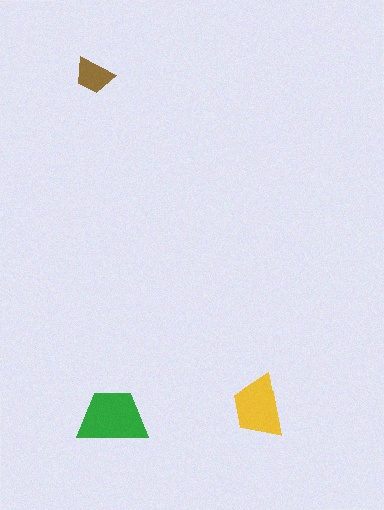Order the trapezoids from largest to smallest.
the green one, the yellow one, the brown one.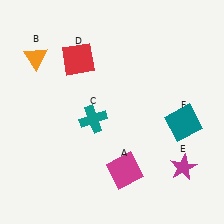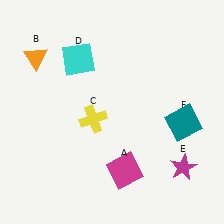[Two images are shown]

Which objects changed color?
C changed from teal to yellow. D changed from red to cyan.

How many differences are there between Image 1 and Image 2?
There are 2 differences between the two images.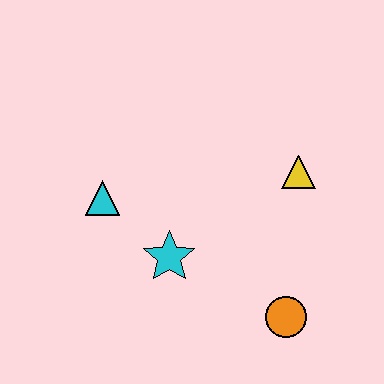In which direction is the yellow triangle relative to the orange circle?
The yellow triangle is above the orange circle.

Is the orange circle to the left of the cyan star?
No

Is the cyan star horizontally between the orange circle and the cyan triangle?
Yes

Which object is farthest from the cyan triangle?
The orange circle is farthest from the cyan triangle.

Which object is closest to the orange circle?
The cyan star is closest to the orange circle.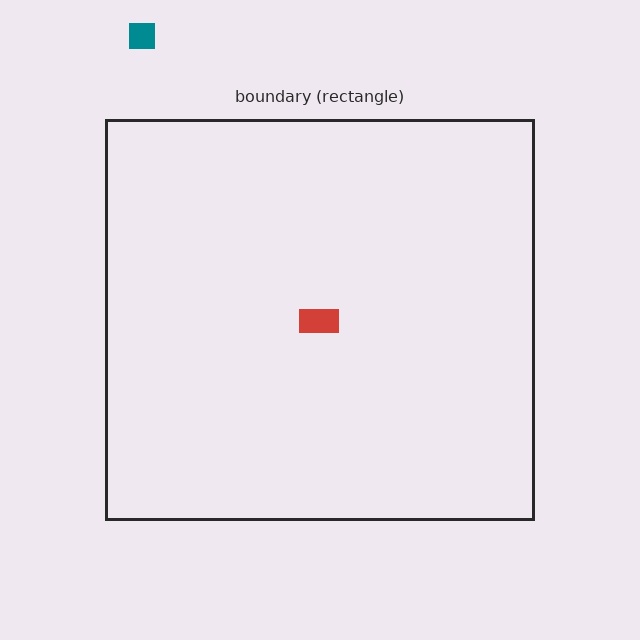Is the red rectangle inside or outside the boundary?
Inside.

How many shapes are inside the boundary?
1 inside, 1 outside.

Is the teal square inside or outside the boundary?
Outside.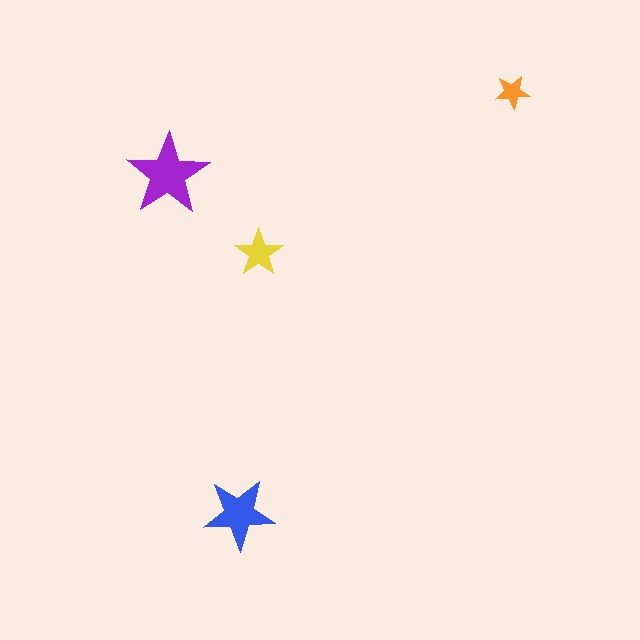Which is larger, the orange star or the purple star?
The purple one.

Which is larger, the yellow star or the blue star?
The blue one.